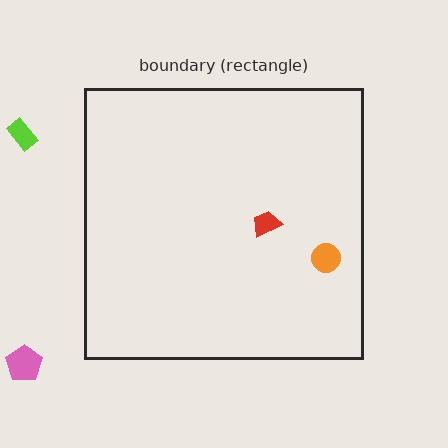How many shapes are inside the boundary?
2 inside, 2 outside.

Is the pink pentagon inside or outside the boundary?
Outside.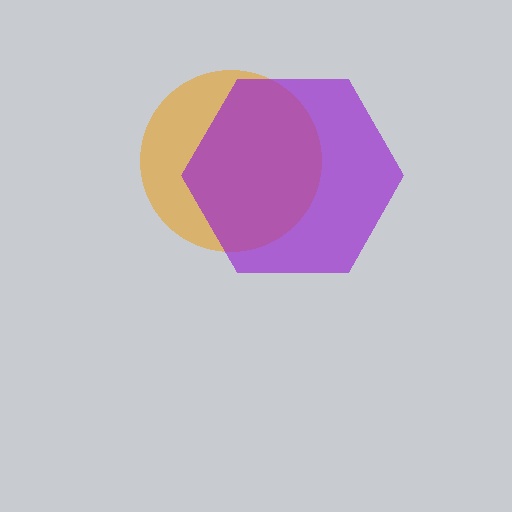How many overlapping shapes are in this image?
There are 2 overlapping shapes in the image.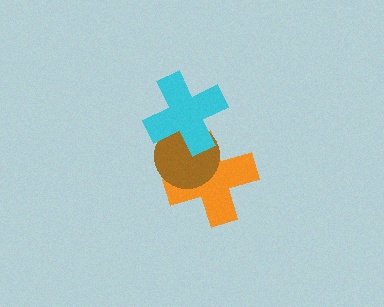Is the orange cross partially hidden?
Yes, it is partially covered by another shape.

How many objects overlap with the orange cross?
2 objects overlap with the orange cross.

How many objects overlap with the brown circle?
2 objects overlap with the brown circle.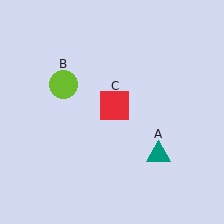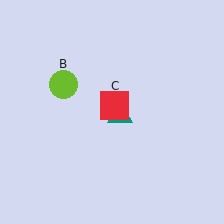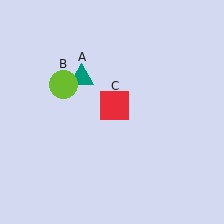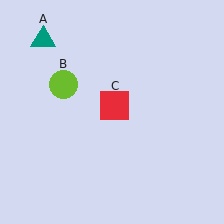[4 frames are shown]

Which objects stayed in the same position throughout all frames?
Lime circle (object B) and red square (object C) remained stationary.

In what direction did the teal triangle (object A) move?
The teal triangle (object A) moved up and to the left.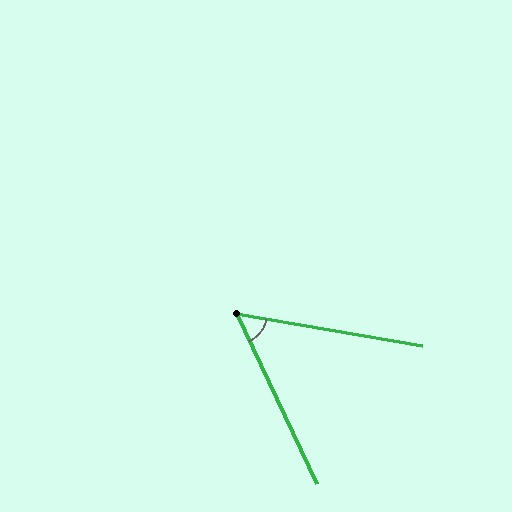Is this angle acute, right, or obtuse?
It is acute.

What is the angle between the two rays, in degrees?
Approximately 55 degrees.